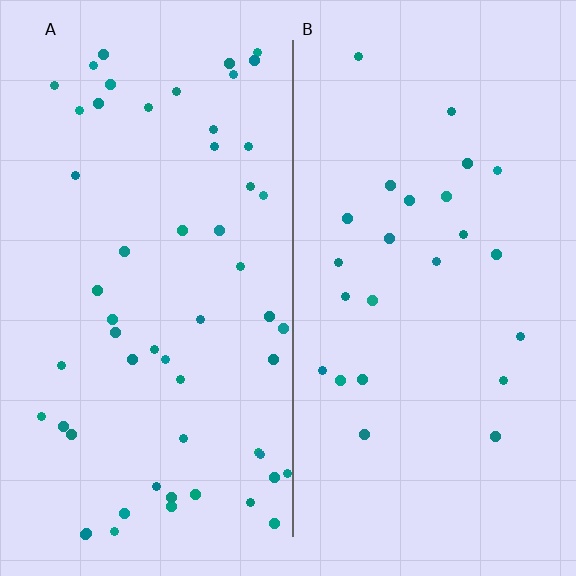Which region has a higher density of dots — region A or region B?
A (the left).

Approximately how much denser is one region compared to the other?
Approximately 2.3× — region A over region B.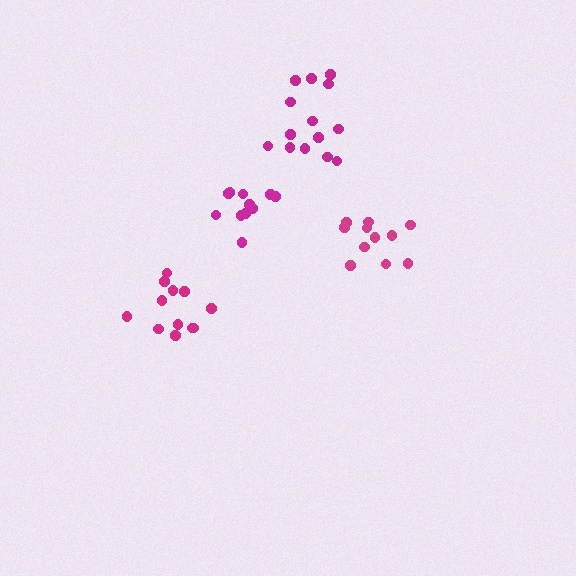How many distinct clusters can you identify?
There are 4 distinct clusters.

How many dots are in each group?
Group 1: 11 dots, Group 2: 14 dots, Group 3: 11 dots, Group 4: 12 dots (48 total).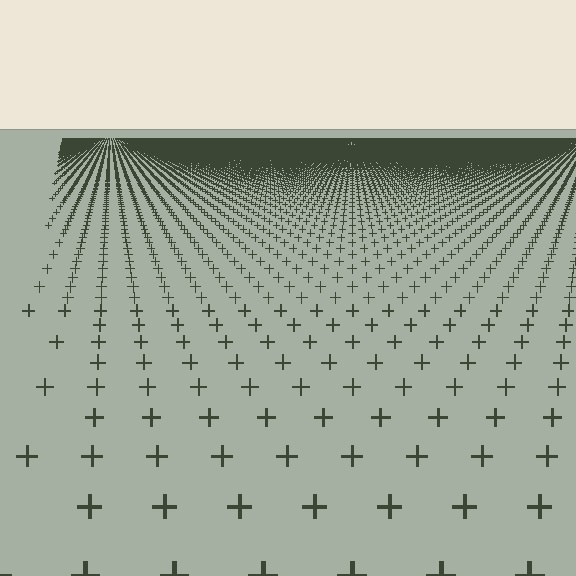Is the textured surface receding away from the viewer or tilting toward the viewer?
The surface is receding away from the viewer. Texture elements get smaller and denser toward the top.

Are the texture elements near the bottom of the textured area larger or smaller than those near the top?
Larger. Near the bottom, elements are closer to the viewer and appear at a bigger on-screen size.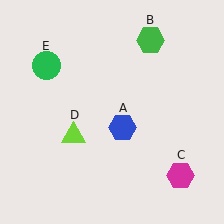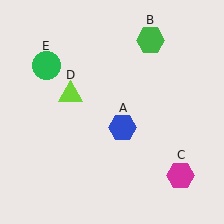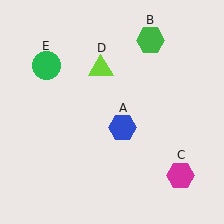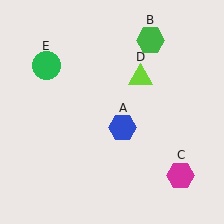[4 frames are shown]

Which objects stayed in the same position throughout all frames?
Blue hexagon (object A) and green hexagon (object B) and magenta hexagon (object C) and green circle (object E) remained stationary.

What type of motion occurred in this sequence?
The lime triangle (object D) rotated clockwise around the center of the scene.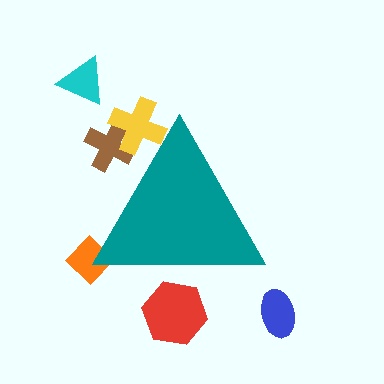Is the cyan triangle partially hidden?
No, the cyan triangle is fully visible.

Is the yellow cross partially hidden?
Yes, the yellow cross is partially hidden behind the teal triangle.